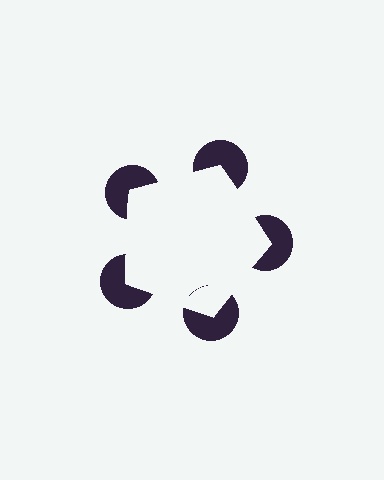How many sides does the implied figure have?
5 sides.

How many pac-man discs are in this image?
There are 5 — one at each vertex of the illusory pentagon.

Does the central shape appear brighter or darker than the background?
It typically appears slightly brighter than the background, even though no actual brightness change is drawn.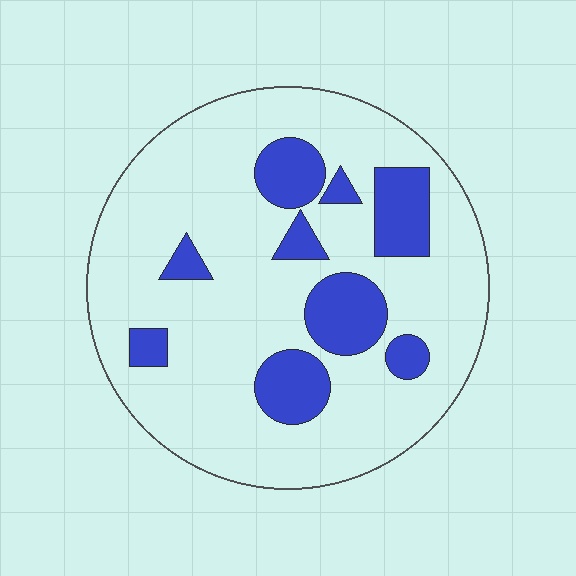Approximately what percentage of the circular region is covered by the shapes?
Approximately 20%.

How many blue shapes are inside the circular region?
9.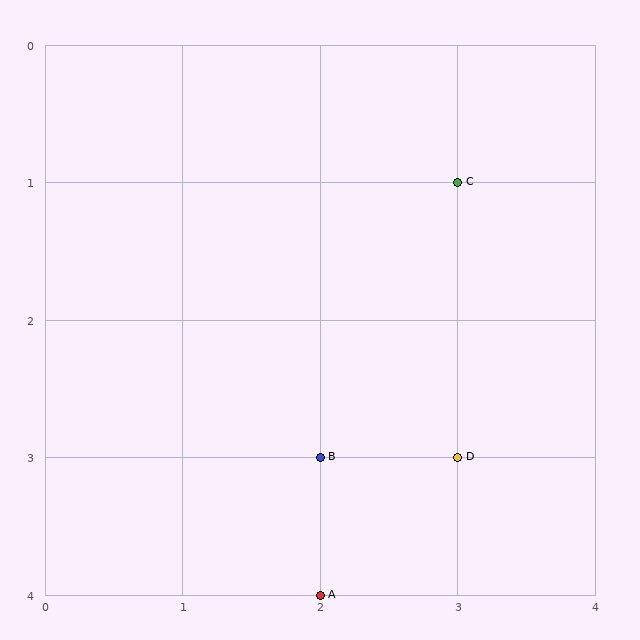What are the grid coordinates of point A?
Point A is at grid coordinates (2, 4).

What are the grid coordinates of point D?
Point D is at grid coordinates (3, 3).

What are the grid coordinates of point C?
Point C is at grid coordinates (3, 1).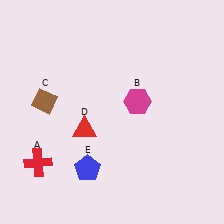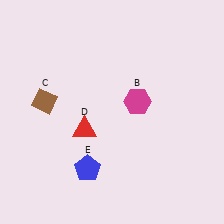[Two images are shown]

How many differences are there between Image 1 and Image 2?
There is 1 difference between the two images.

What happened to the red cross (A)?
The red cross (A) was removed in Image 2. It was in the bottom-left area of Image 1.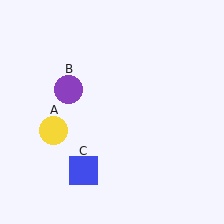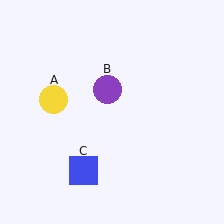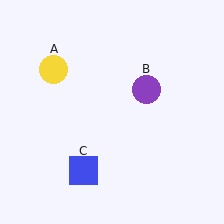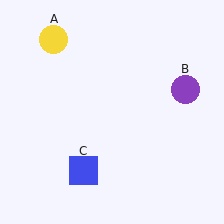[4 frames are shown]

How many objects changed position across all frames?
2 objects changed position: yellow circle (object A), purple circle (object B).